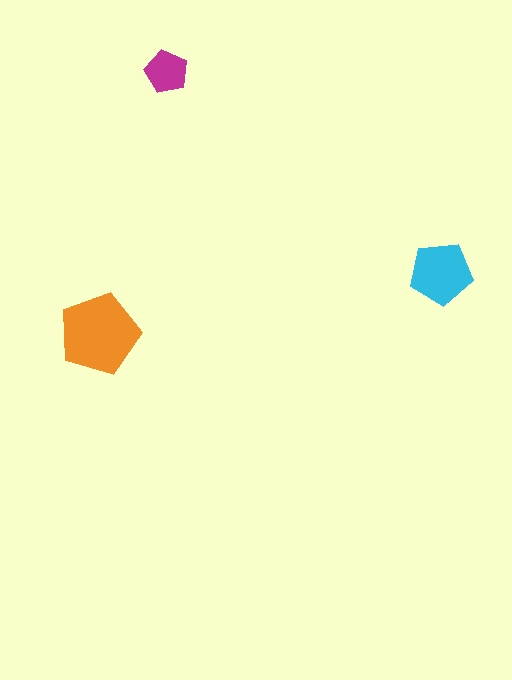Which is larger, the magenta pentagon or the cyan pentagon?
The cyan one.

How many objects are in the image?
There are 3 objects in the image.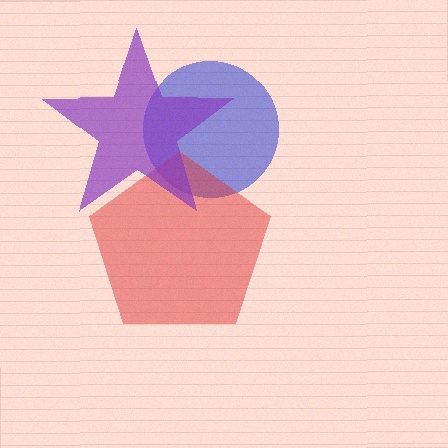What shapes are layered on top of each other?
The layered shapes are: a blue circle, a red pentagon, a purple star.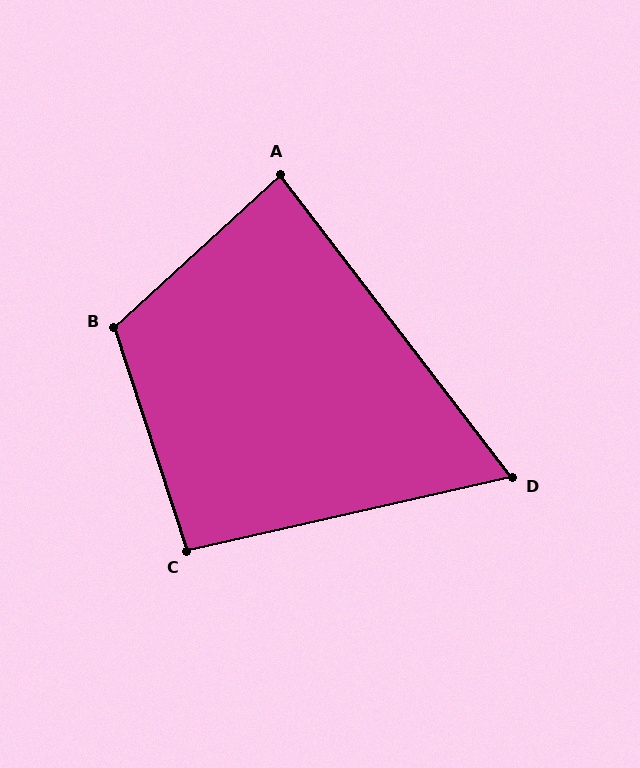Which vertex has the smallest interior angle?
D, at approximately 65 degrees.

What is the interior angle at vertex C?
Approximately 95 degrees (obtuse).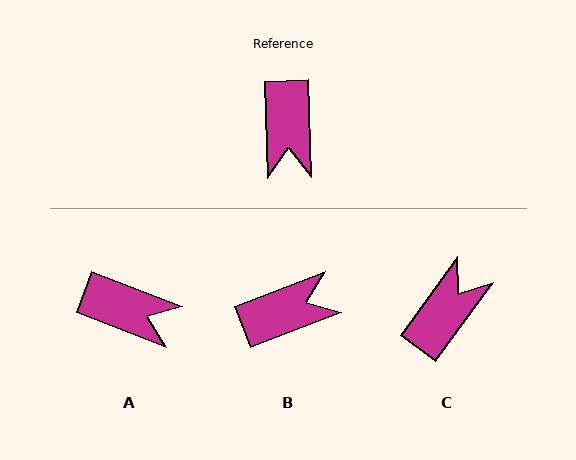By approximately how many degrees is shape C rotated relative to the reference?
Approximately 142 degrees counter-clockwise.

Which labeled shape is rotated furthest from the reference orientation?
C, about 142 degrees away.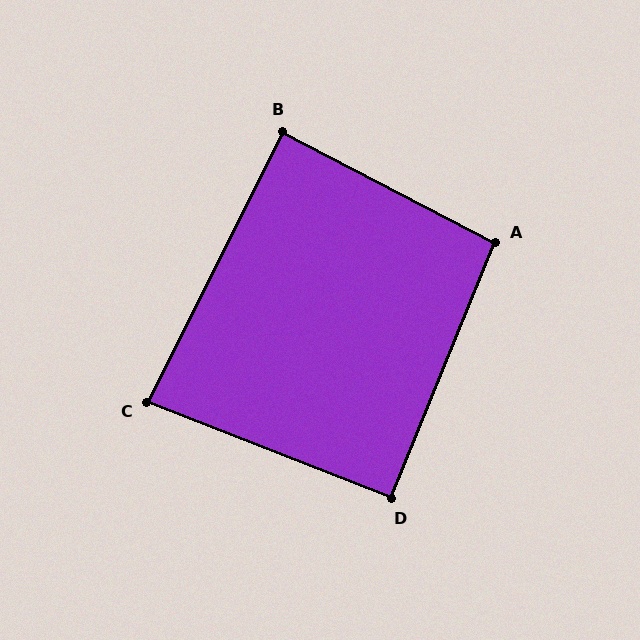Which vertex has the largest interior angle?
A, at approximately 95 degrees.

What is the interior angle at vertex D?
Approximately 91 degrees (approximately right).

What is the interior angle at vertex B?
Approximately 89 degrees (approximately right).